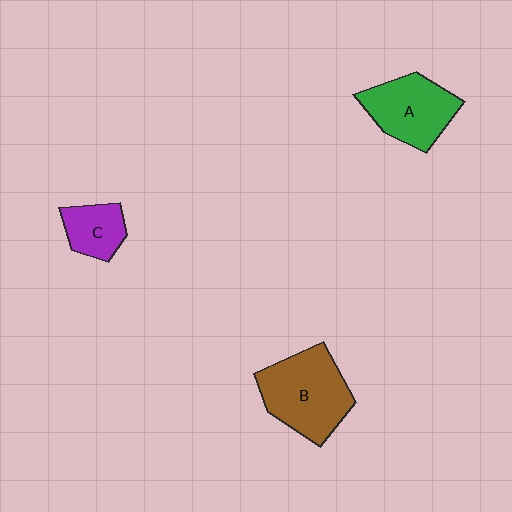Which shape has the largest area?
Shape B (brown).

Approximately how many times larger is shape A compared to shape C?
Approximately 1.7 times.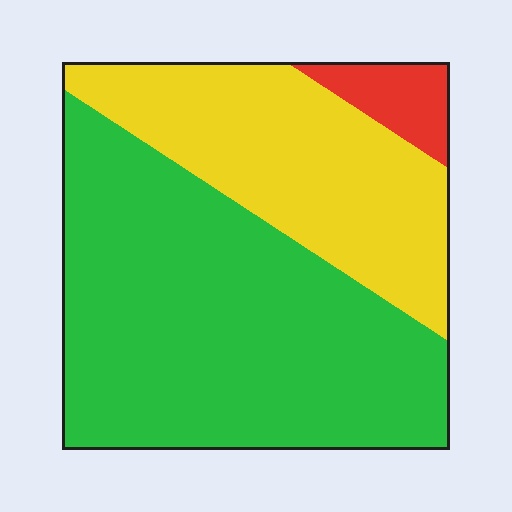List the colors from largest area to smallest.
From largest to smallest: green, yellow, red.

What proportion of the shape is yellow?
Yellow takes up between a third and a half of the shape.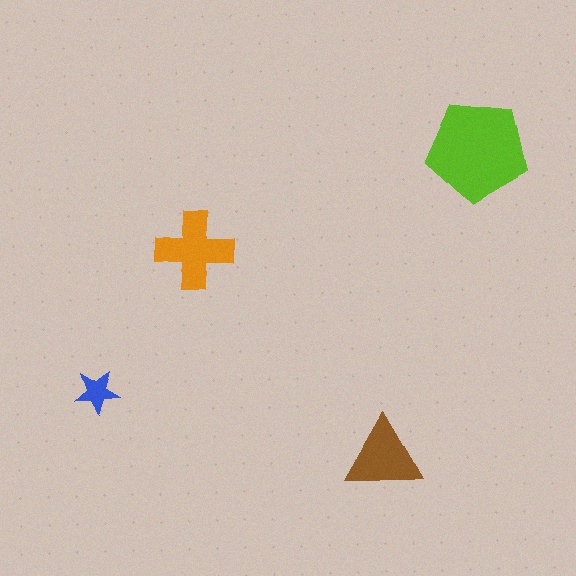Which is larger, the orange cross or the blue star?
The orange cross.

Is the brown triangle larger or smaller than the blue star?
Larger.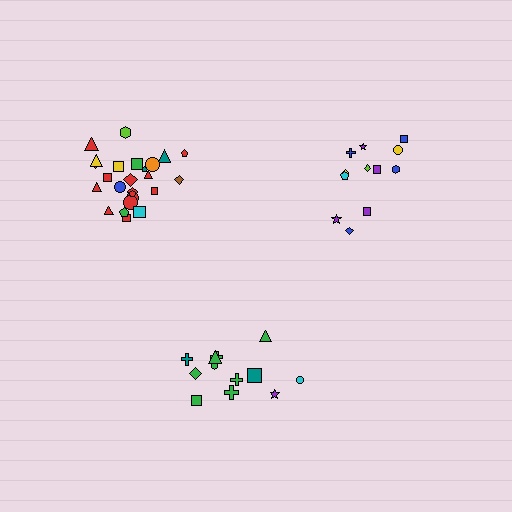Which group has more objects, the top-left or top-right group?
The top-left group.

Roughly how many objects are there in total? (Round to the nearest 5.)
Roughly 50 objects in total.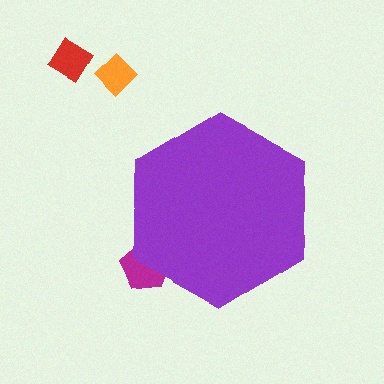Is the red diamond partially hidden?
No, the red diamond is fully visible.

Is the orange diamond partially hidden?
No, the orange diamond is fully visible.